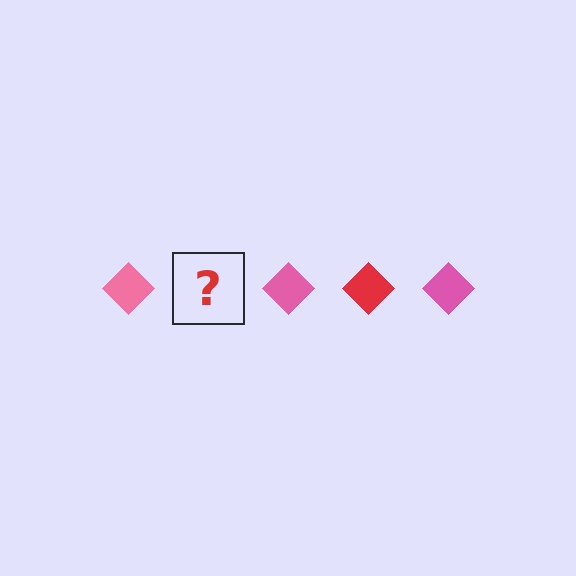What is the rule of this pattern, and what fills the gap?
The rule is that the pattern cycles through pink, red diamonds. The gap should be filled with a red diamond.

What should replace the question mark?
The question mark should be replaced with a red diamond.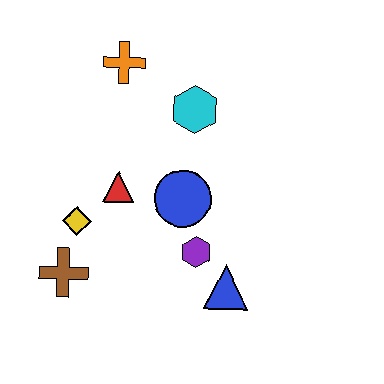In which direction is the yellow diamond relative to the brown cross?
The yellow diamond is above the brown cross.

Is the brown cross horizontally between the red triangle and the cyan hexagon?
No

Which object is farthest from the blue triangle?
The orange cross is farthest from the blue triangle.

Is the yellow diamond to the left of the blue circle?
Yes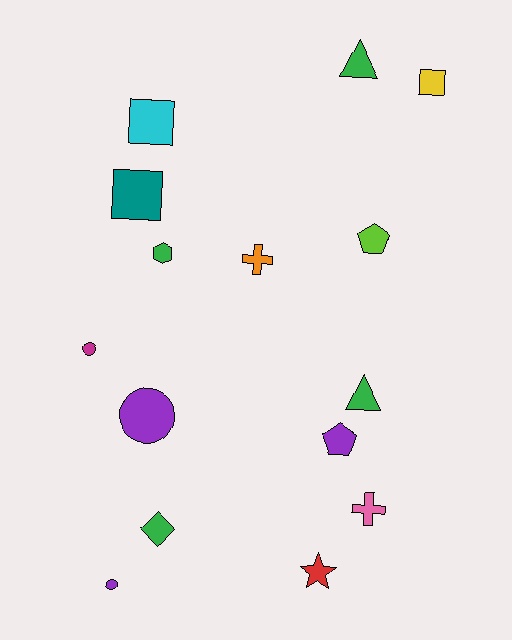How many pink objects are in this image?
There is 1 pink object.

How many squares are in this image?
There are 3 squares.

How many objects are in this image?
There are 15 objects.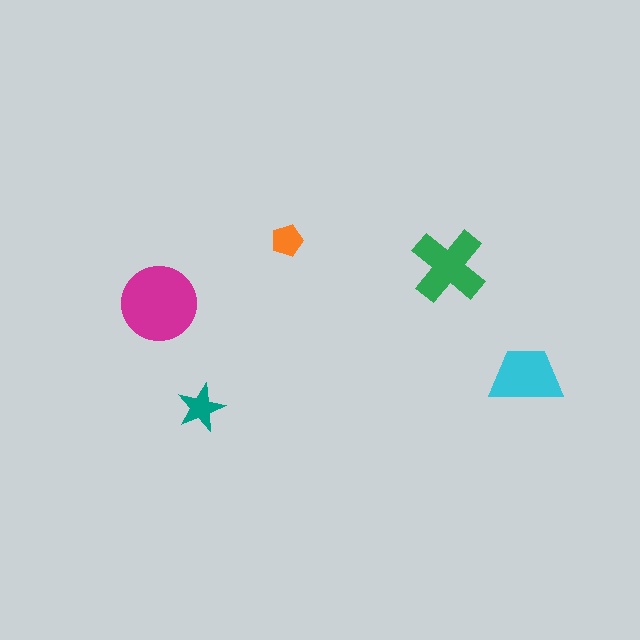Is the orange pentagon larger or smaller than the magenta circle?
Smaller.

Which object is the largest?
The magenta circle.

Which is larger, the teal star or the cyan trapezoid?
The cyan trapezoid.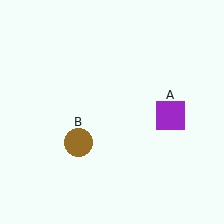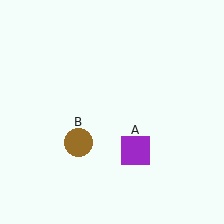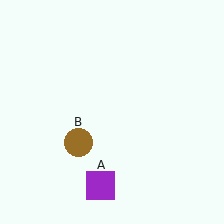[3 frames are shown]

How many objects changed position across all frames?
1 object changed position: purple square (object A).